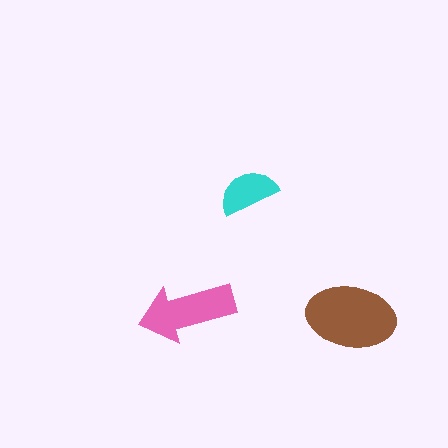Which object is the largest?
The brown ellipse.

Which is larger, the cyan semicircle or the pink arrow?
The pink arrow.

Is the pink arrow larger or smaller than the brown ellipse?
Smaller.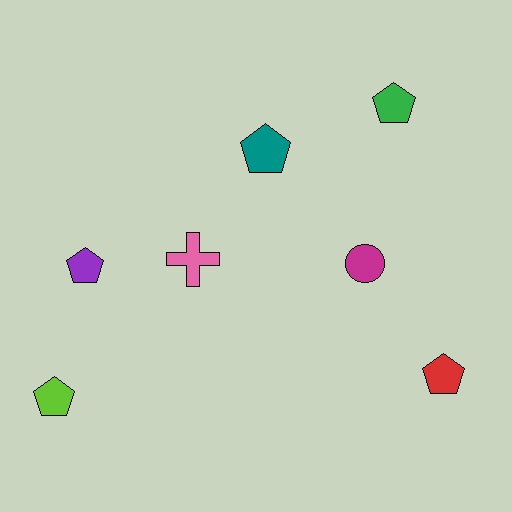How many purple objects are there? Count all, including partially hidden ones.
There is 1 purple object.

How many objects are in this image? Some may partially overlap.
There are 7 objects.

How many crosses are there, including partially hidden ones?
There is 1 cross.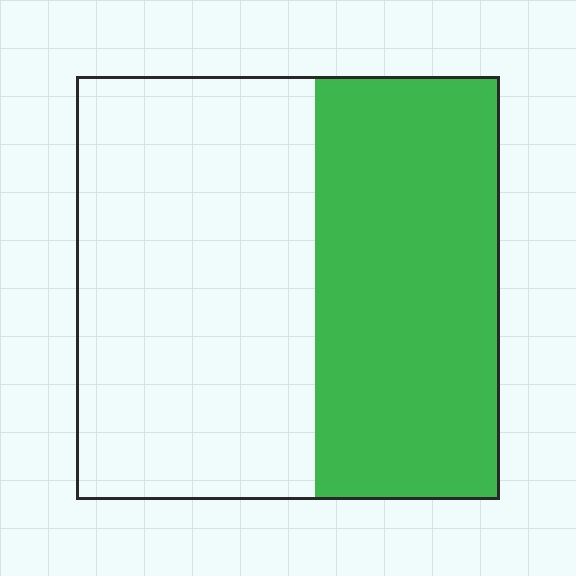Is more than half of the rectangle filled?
No.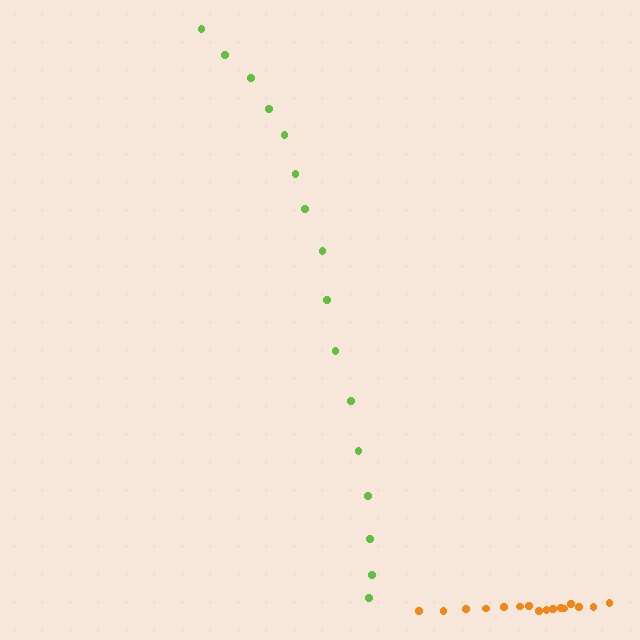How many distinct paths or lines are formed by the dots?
There are 2 distinct paths.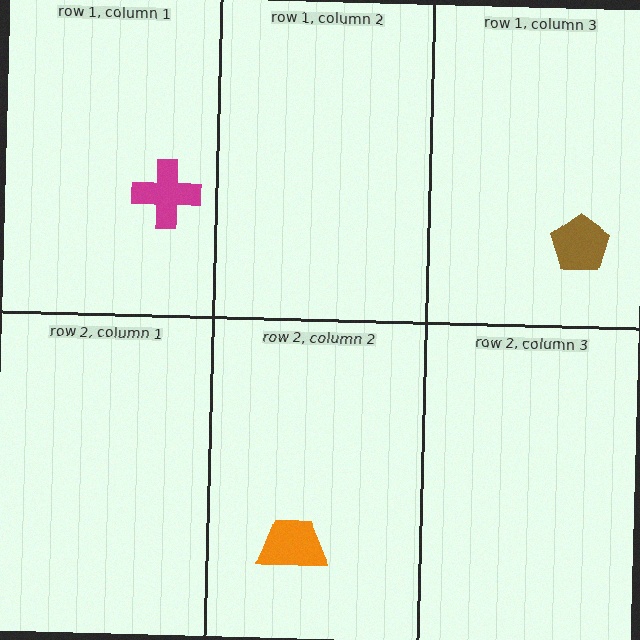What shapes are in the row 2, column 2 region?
The orange trapezoid.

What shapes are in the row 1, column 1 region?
The magenta cross.